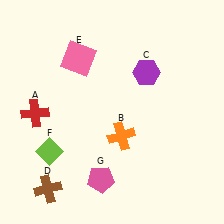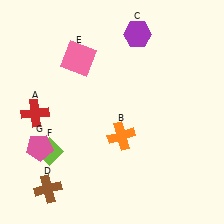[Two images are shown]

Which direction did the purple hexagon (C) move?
The purple hexagon (C) moved up.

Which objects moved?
The objects that moved are: the purple hexagon (C), the pink pentagon (G).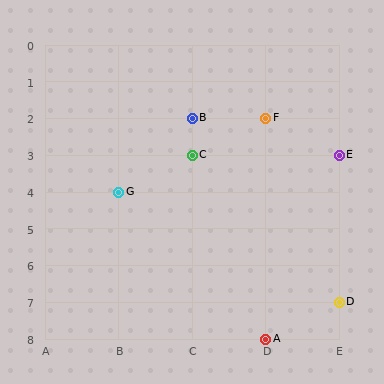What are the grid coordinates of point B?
Point B is at grid coordinates (C, 2).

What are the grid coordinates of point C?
Point C is at grid coordinates (C, 3).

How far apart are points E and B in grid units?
Points E and B are 2 columns and 1 row apart (about 2.2 grid units diagonally).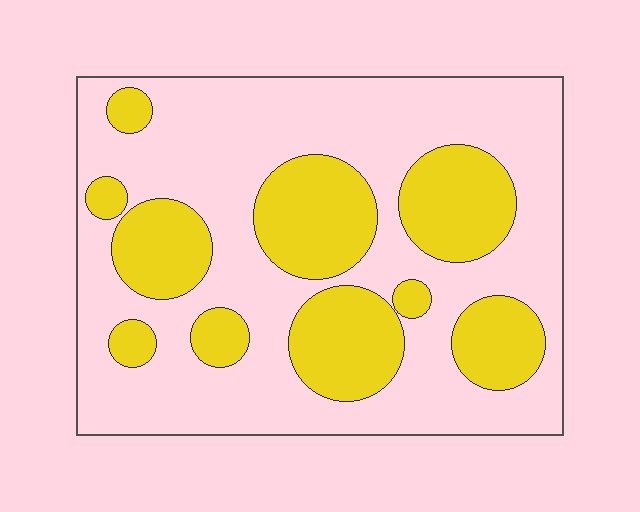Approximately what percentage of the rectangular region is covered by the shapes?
Approximately 35%.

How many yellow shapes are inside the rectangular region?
10.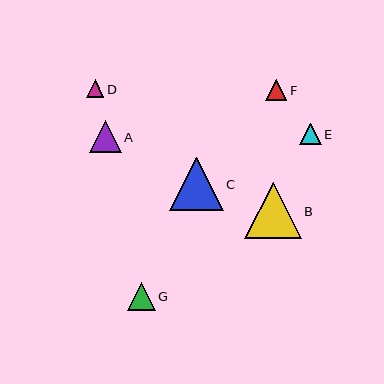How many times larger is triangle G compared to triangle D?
Triangle G is approximately 1.6 times the size of triangle D.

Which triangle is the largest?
Triangle B is the largest with a size of approximately 57 pixels.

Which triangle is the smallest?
Triangle D is the smallest with a size of approximately 18 pixels.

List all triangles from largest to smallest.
From largest to smallest: B, C, A, G, E, F, D.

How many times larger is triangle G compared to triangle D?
Triangle G is approximately 1.6 times the size of triangle D.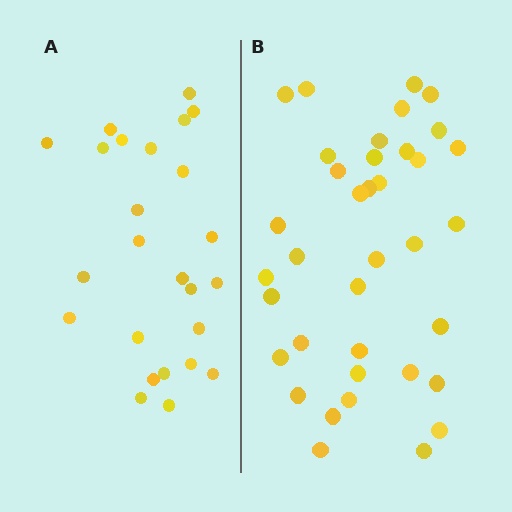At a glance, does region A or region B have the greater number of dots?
Region B (the right region) has more dots.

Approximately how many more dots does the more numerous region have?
Region B has roughly 12 or so more dots than region A.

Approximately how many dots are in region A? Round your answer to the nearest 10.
About 20 dots. (The exact count is 25, which rounds to 20.)